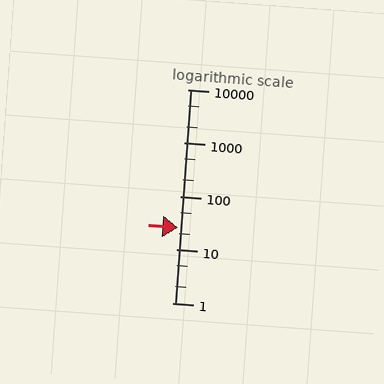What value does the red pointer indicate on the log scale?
The pointer indicates approximately 26.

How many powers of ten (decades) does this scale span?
The scale spans 4 decades, from 1 to 10000.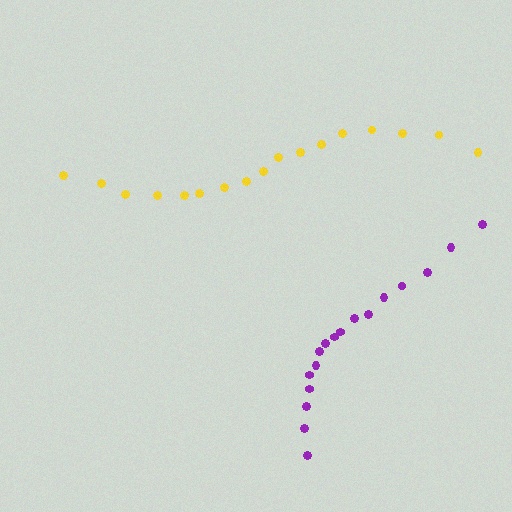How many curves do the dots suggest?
There are 2 distinct paths.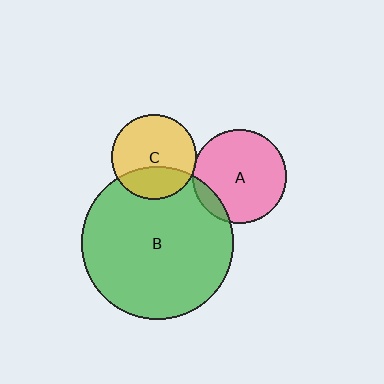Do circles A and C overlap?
Yes.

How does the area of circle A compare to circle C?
Approximately 1.2 times.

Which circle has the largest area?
Circle B (green).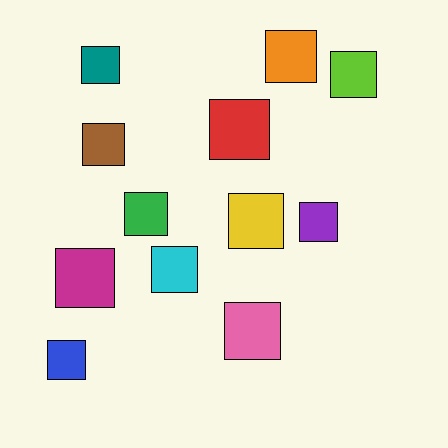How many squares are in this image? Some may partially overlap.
There are 12 squares.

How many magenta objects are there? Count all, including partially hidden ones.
There is 1 magenta object.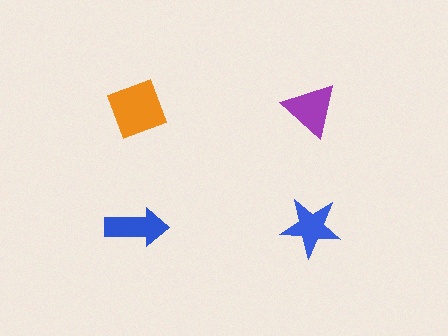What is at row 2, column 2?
A blue star.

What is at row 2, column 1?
A blue arrow.